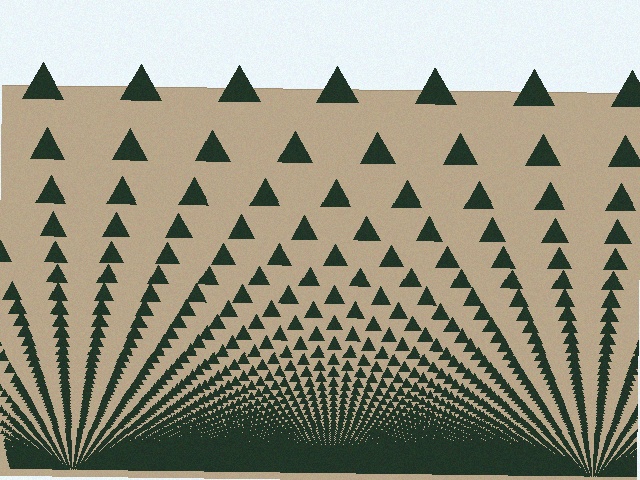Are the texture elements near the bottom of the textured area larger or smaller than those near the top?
Smaller. The gradient is inverted — elements near the bottom are smaller and denser.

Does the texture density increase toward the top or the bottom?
Density increases toward the bottom.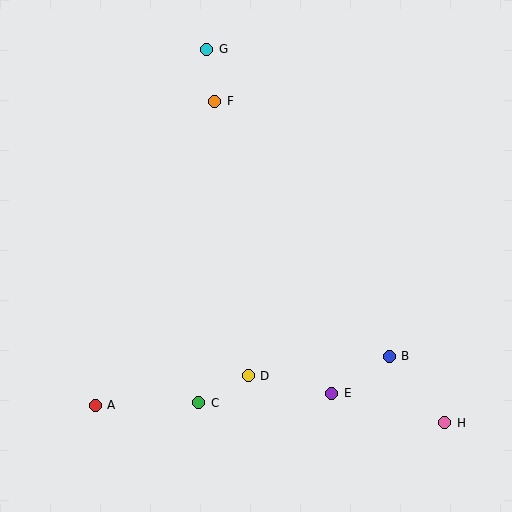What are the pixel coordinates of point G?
Point G is at (207, 49).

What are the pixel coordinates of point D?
Point D is at (248, 376).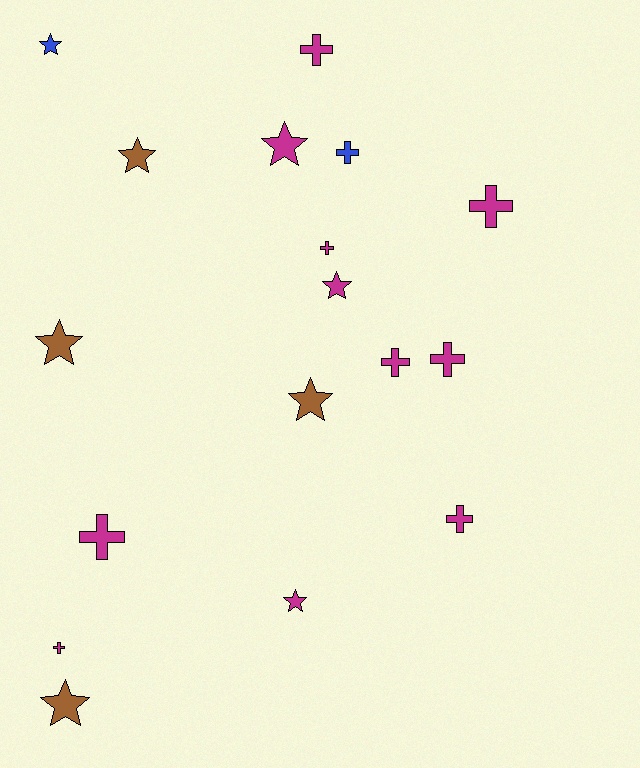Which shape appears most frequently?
Cross, with 9 objects.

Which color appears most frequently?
Magenta, with 11 objects.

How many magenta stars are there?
There are 3 magenta stars.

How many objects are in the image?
There are 17 objects.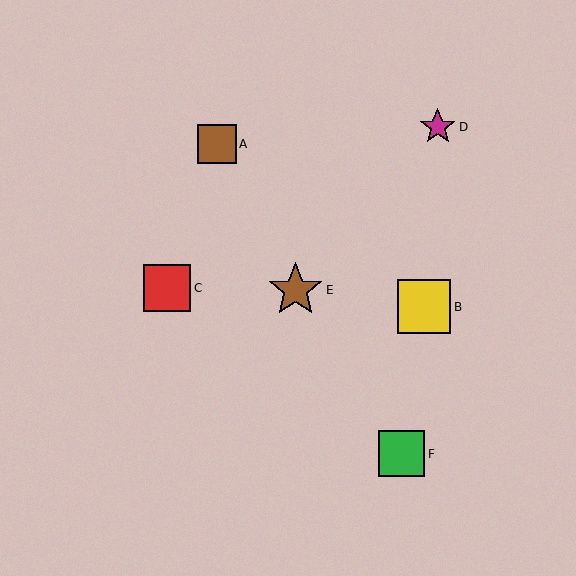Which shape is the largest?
The brown star (labeled E) is the largest.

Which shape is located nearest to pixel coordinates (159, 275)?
The red square (labeled C) at (167, 288) is nearest to that location.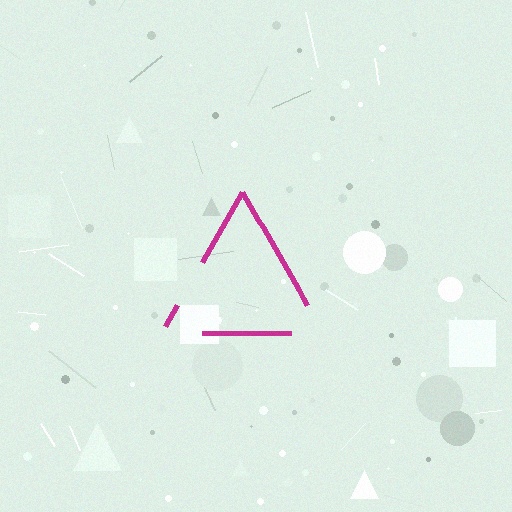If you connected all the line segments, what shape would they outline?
They would outline a triangle.